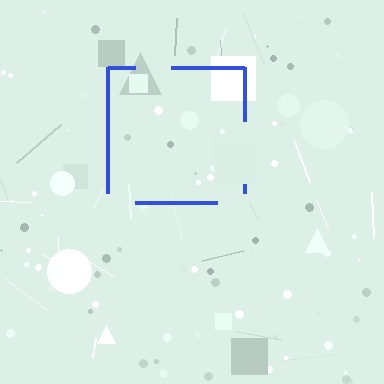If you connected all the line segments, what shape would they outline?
They would outline a square.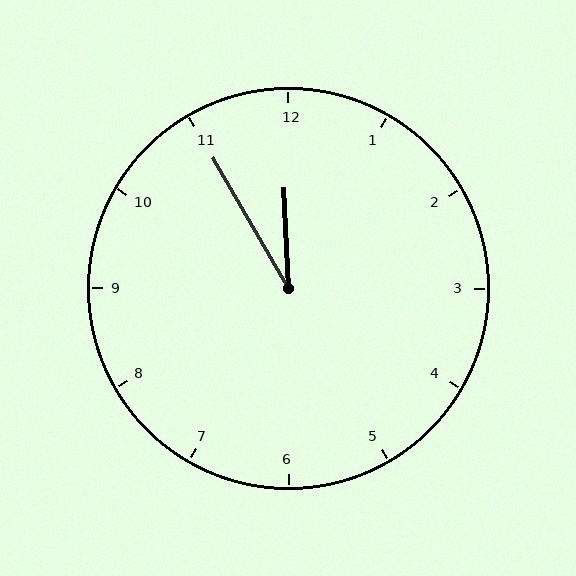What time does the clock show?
11:55.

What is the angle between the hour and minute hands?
Approximately 28 degrees.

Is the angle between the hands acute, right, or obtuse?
It is acute.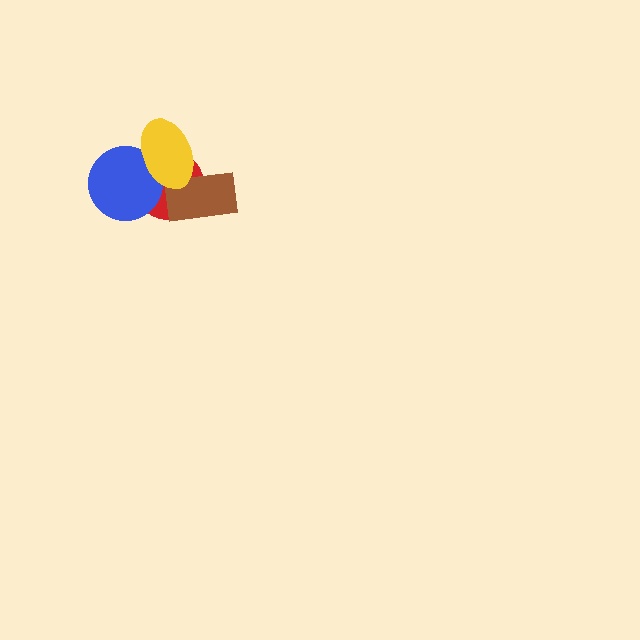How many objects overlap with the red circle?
3 objects overlap with the red circle.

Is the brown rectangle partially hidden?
Yes, it is partially covered by another shape.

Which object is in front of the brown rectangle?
The yellow ellipse is in front of the brown rectangle.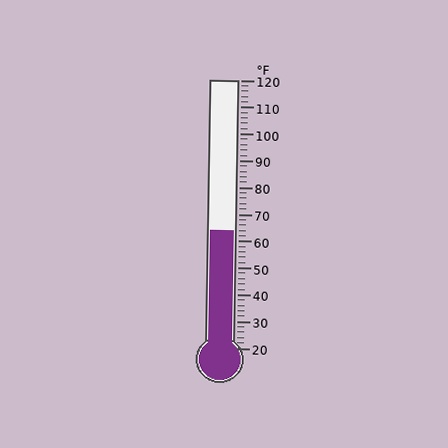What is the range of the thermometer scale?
The thermometer scale ranges from 20°F to 120°F.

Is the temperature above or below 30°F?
The temperature is above 30°F.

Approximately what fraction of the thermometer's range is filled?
The thermometer is filled to approximately 45% of its range.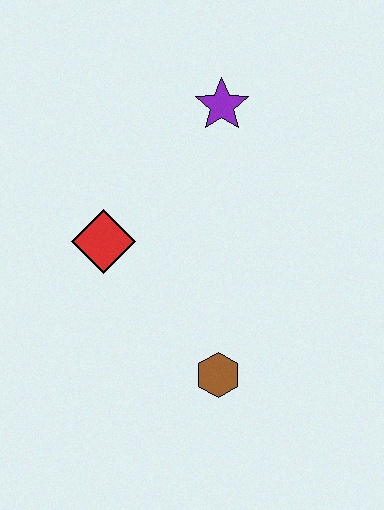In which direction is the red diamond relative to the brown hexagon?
The red diamond is above the brown hexagon.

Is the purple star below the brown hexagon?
No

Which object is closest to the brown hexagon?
The red diamond is closest to the brown hexagon.